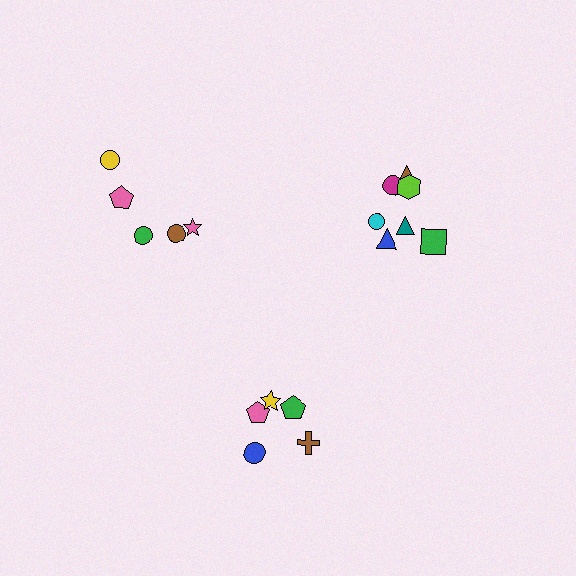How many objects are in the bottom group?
There are 5 objects.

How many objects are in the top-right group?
There are 7 objects.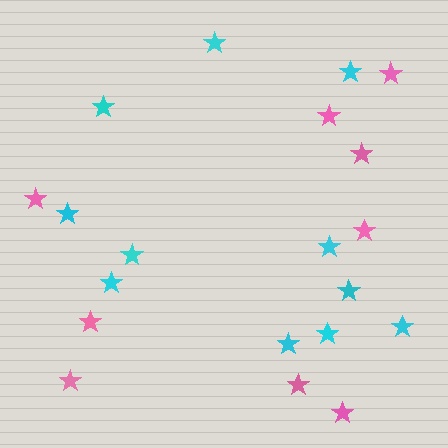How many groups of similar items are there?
There are 2 groups: one group of cyan stars (11) and one group of pink stars (9).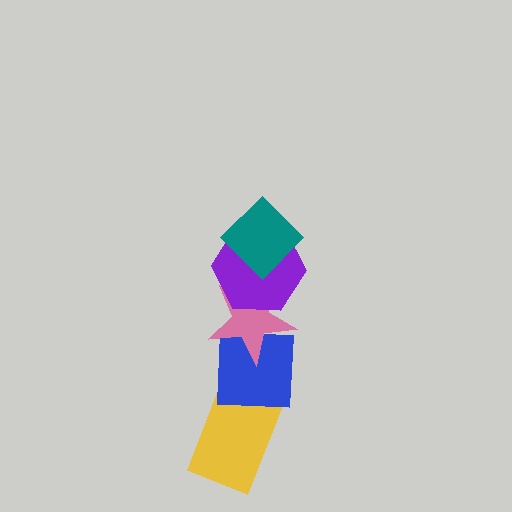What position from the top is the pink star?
The pink star is 3rd from the top.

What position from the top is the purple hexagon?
The purple hexagon is 2nd from the top.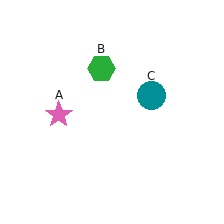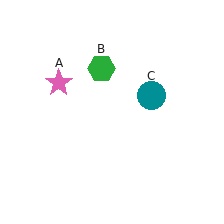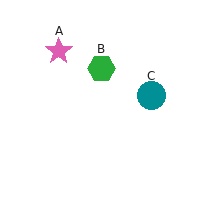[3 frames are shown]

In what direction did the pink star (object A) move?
The pink star (object A) moved up.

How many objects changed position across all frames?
1 object changed position: pink star (object A).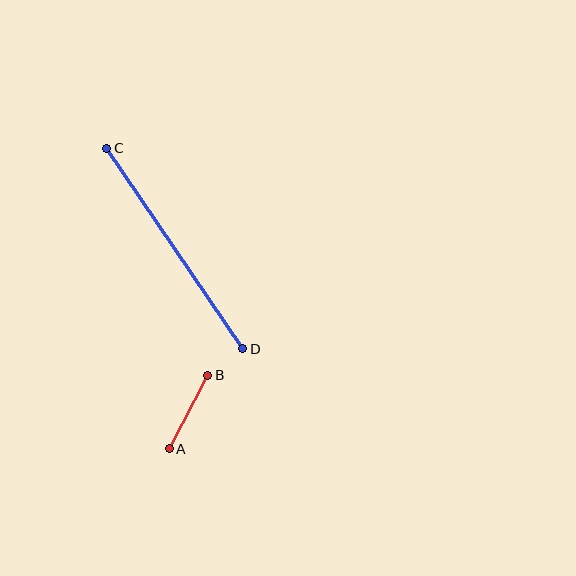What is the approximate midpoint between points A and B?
The midpoint is at approximately (188, 412) pixels.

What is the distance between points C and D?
The distance is approximately 242 pixels.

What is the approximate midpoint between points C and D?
The midpoint is at approximately (175, 249) pixels.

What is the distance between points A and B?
The distance is approximately 83 pixels.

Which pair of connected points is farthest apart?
Points C and D are farthest apart.